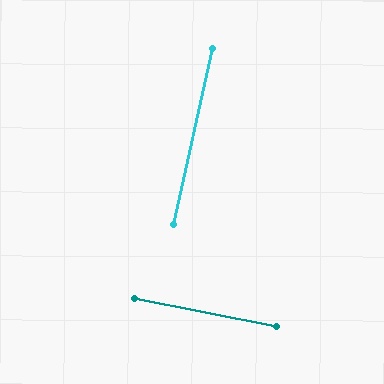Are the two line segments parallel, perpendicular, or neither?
Perpendicular — they meet at approximately 89°.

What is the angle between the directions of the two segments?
Approximately 89 degrees.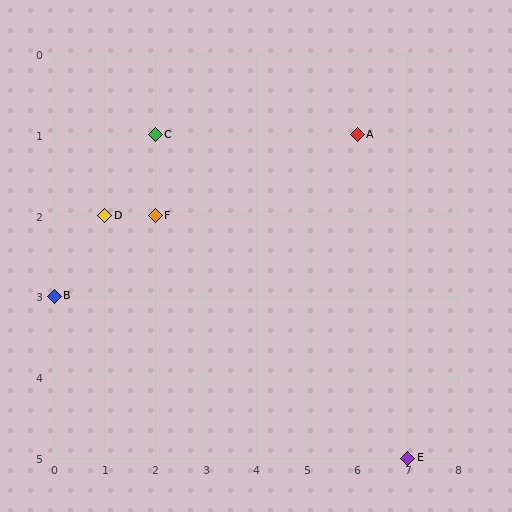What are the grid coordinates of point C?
Point C is at grid coordinates (2, 1).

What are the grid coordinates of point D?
Point D is at grid coordinates (1, 2).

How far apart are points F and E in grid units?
Points F and E are 5 columns and 3 rows apart (about 5.8 grid units diagonally).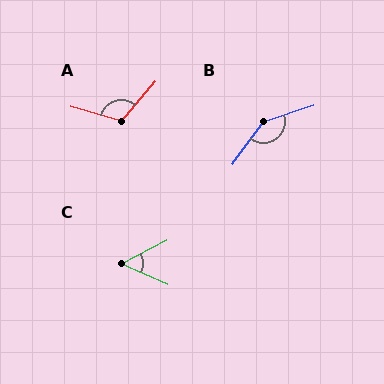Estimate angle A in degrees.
Approximately 115 degrees.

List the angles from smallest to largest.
C (51°), A (115°), B (144°).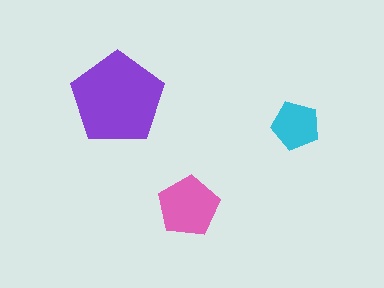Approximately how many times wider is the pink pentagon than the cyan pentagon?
About 1.5 times wider.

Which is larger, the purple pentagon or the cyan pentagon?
The purple one.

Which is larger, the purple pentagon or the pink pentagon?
The purple one.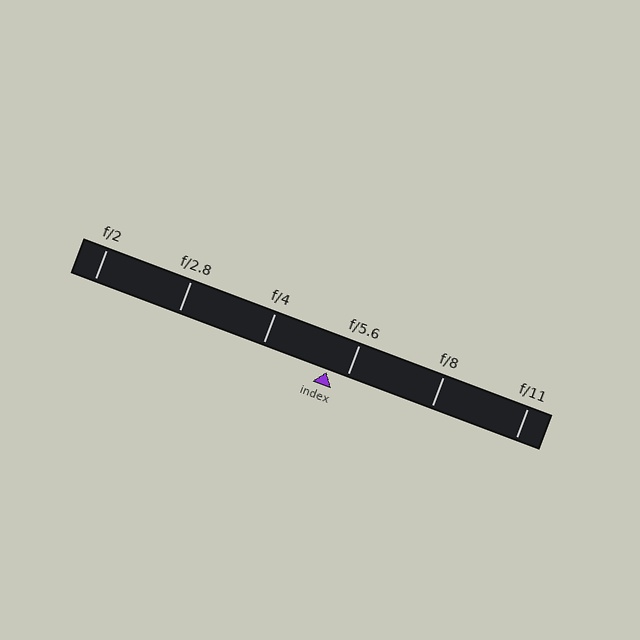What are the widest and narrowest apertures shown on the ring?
The widest aperture shown is f/2 and the narrowest is f/11.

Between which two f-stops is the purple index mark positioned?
The index mark is between f/4 and f/5.6.